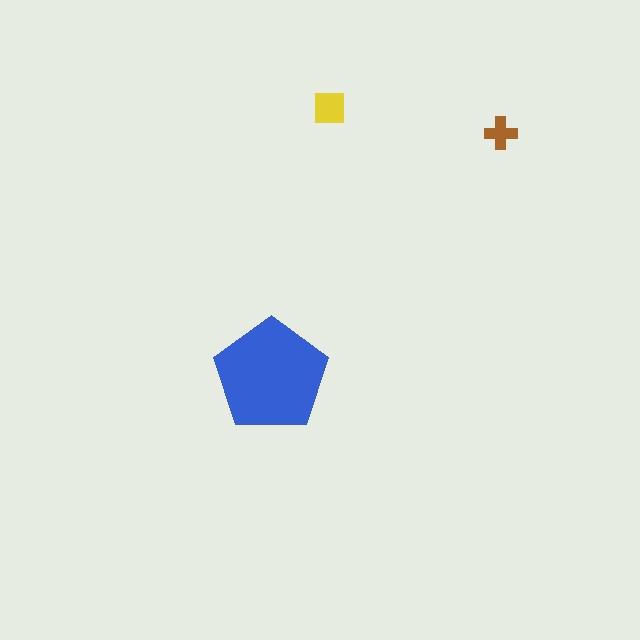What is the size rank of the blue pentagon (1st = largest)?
1st.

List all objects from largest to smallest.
The blue pentagon, the yellow square, the brown cross.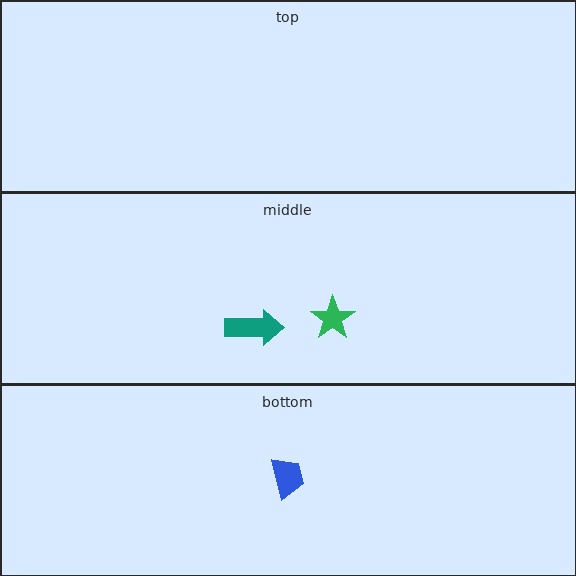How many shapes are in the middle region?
2.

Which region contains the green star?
The middle region.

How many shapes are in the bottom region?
1.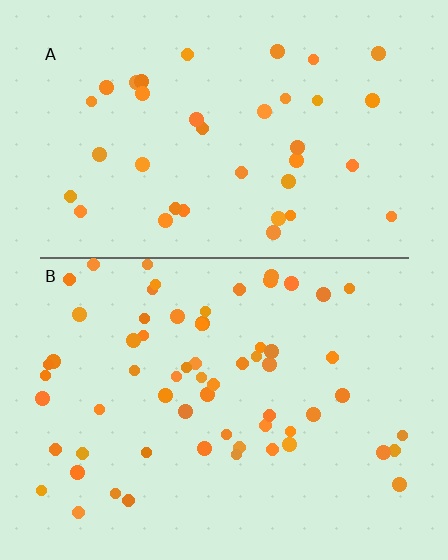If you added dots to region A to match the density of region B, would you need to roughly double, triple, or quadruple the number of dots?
Approximately double.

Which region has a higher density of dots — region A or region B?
B (the bottom).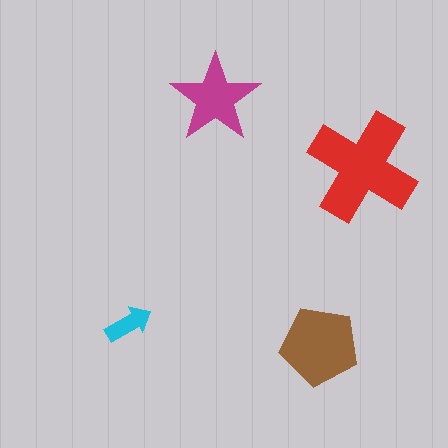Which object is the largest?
The red cross.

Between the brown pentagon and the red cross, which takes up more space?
The red cross.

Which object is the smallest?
The cyan arrow.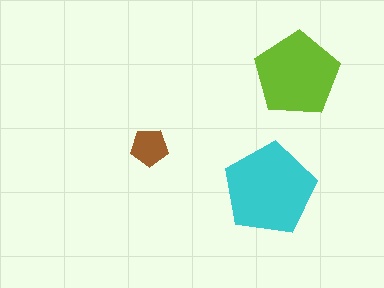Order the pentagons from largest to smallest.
the cyan one, the lime one, the brown one.